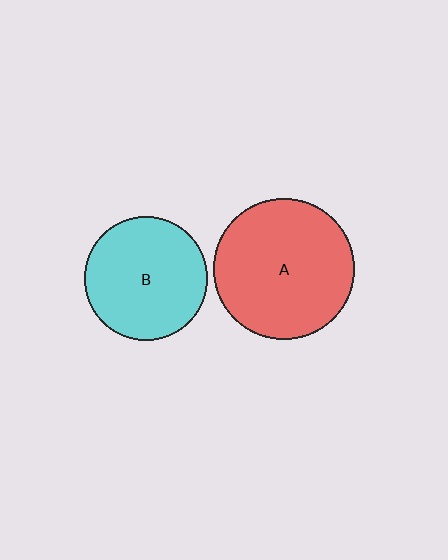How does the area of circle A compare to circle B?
Approximately 1.3 times.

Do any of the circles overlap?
No, none of the circles overlap.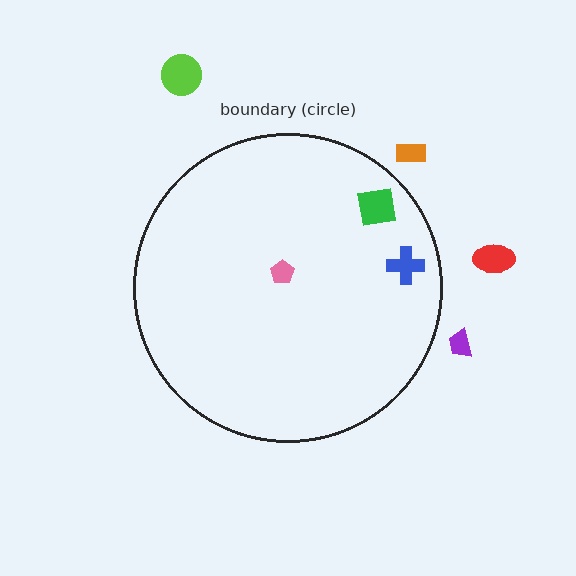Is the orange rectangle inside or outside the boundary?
Outside.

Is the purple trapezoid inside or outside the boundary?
Outside.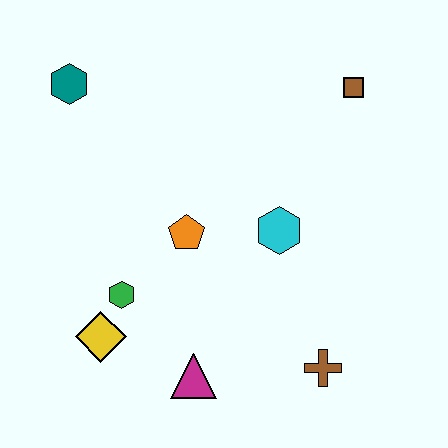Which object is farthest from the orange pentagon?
The brown square is farthest from the orange pentagon.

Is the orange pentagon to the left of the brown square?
Yes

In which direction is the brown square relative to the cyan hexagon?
The brown square is above the cyan hexagon.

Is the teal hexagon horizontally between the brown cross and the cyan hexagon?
No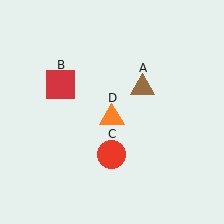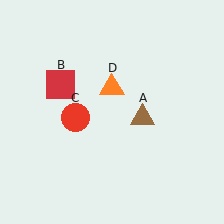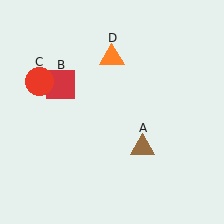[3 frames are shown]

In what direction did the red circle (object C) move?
The red circle (object C) moved up and to the left.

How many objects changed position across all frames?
3 objects changed position: brown triangle (object A), red circle (object C), orange triangle (object D).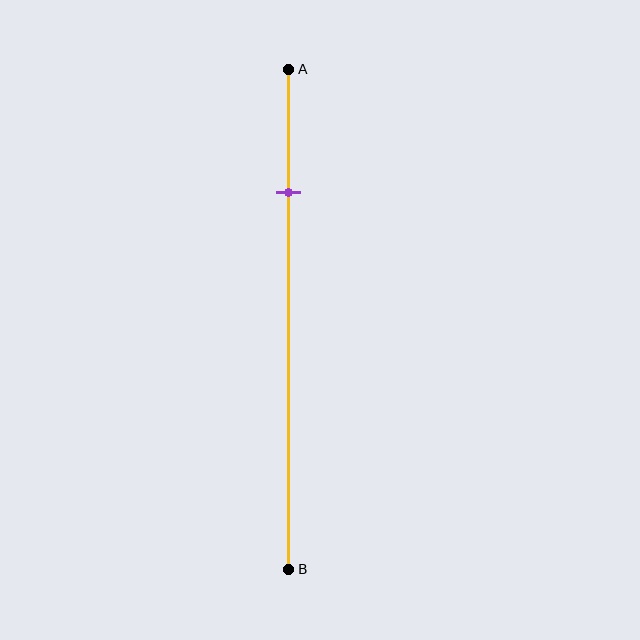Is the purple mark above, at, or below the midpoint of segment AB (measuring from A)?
The purple mark is above the midpoint of segment AB.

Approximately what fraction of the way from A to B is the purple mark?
The purple mark is approximately 25% of the way from A to B.